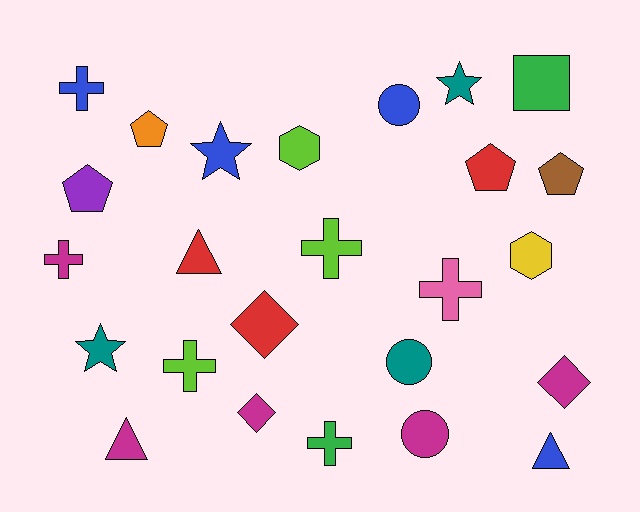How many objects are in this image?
There are 25 objects.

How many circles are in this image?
There are 3 circles.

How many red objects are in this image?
There are 3 red objects.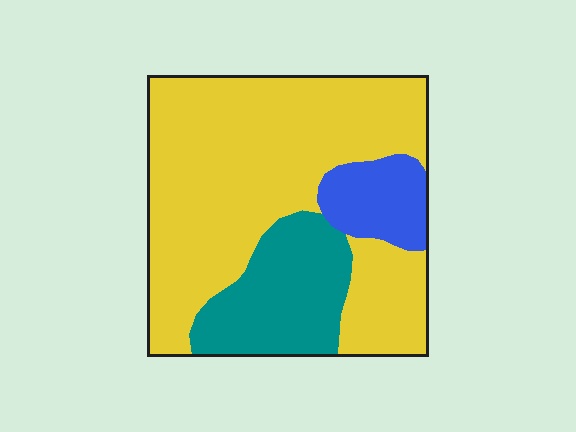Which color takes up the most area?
Yellow, at roughly 70%.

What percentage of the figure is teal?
Teal covers 21% of the figure.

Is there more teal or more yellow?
Yellow.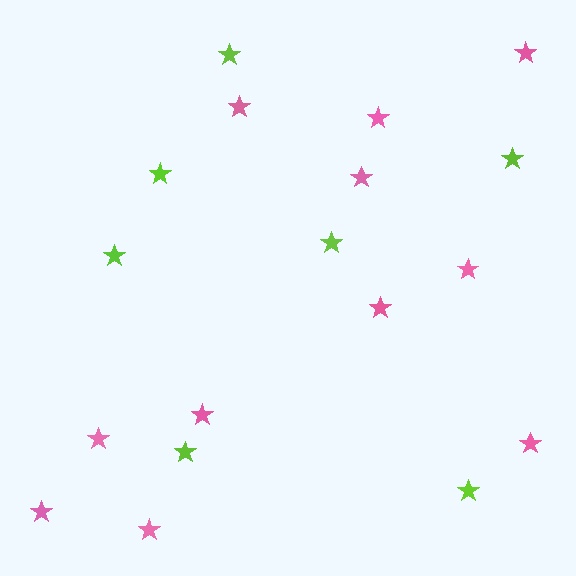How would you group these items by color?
There are 2 groups: one group of lime stars (7) and one group of pink stars (11).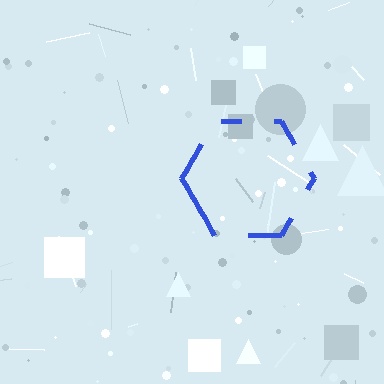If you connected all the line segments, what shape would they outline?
They would outline a hexagon.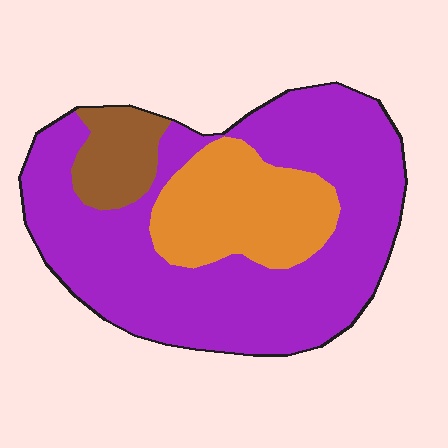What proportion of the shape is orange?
Orange takes up about one fifth (1/5) of the shape.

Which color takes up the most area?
Purple, at roughly 70%.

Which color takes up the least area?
Brown, at roughly 10%.